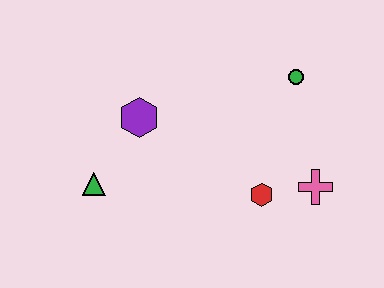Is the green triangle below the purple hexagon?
Yes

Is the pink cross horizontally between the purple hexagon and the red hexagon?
No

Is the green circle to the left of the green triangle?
No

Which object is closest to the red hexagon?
The pink cross is closest to the red hexagon.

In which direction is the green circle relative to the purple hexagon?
The green circle is to the right of the purple hexagon.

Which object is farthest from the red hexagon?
The green triangle is farthest from the red hexagon.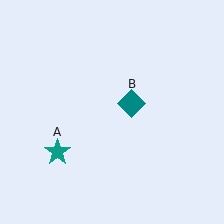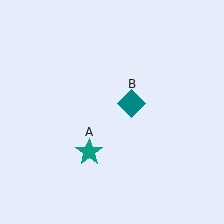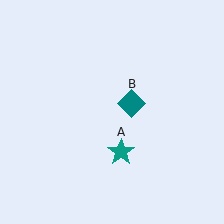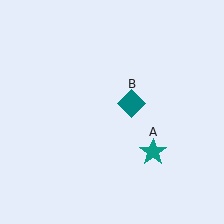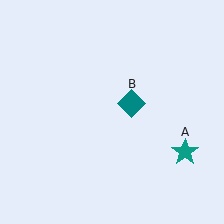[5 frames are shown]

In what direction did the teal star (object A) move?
The teal star (object A) moved right.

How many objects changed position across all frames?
1 object changed position: teal star (object A).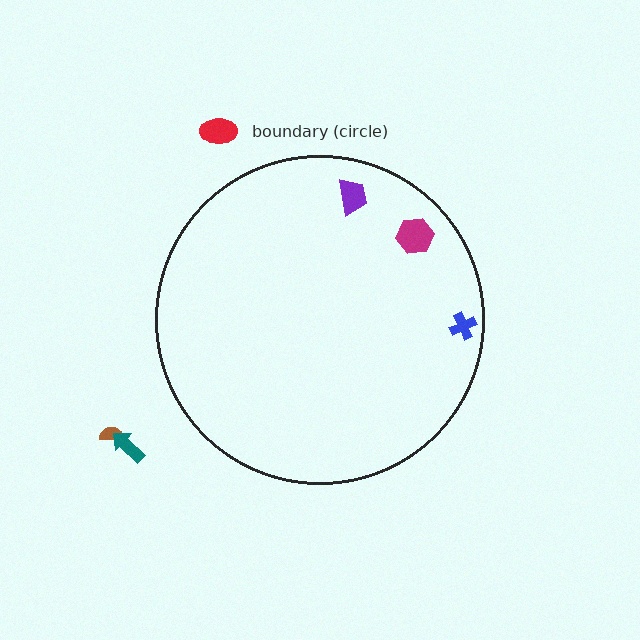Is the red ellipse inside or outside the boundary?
Outside.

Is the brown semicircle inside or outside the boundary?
Outside.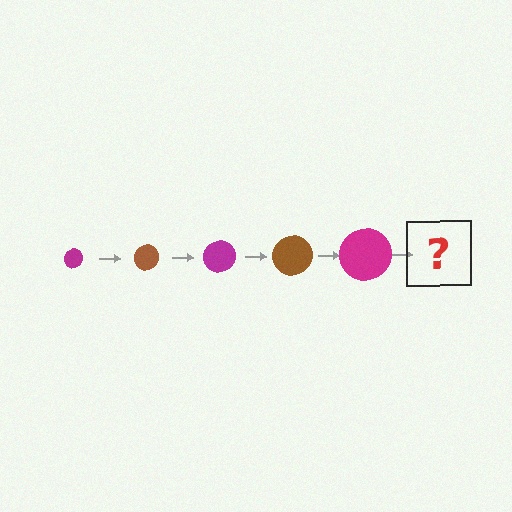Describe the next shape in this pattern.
It should be a brown circle, larger than the previous one.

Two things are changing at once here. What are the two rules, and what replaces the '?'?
The two rules are that the circle grows larger each step and the color cycles through magenta and brown. The '?' should be a brown circle, larger than the previous one.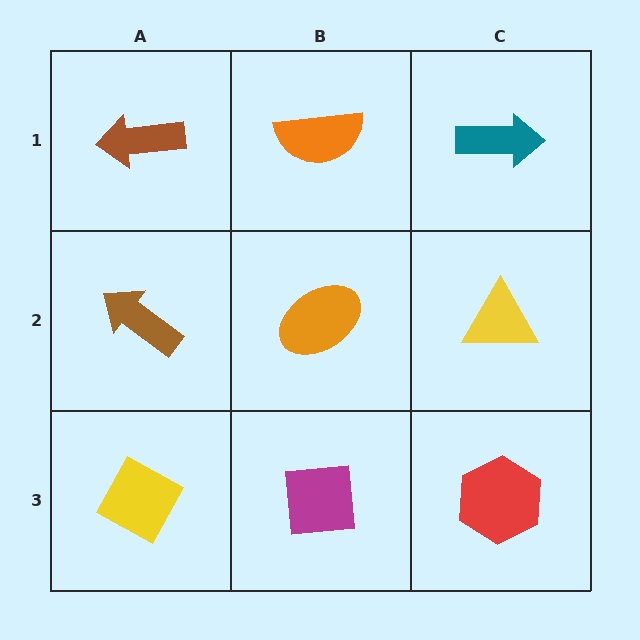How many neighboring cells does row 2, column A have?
3.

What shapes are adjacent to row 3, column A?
A brown arrow (row 2, column A), a magenta square (row 3, column B).